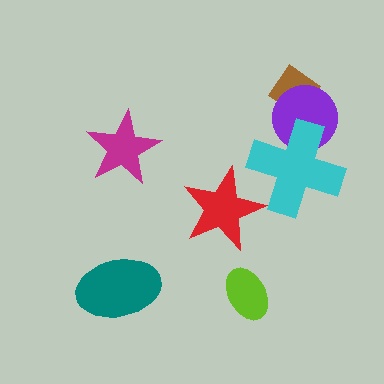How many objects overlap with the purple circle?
2 objects overlap with the purple circle.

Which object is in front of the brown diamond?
The purple circle is in front of the brown diamond.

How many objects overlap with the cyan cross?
1 object overlaps with the cyan cross.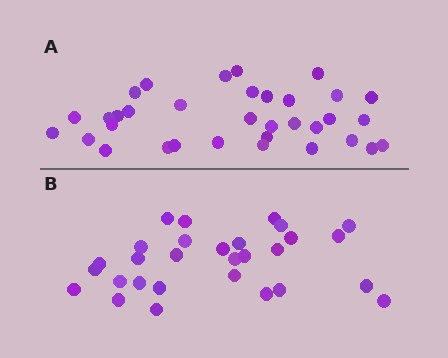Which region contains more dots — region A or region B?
Region A (the top region) has more dots.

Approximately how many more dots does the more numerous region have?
Region A has about 5 more dots than region B.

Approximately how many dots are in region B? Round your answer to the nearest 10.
About 30 dots. (The exact count is 29, which rounds to 30.)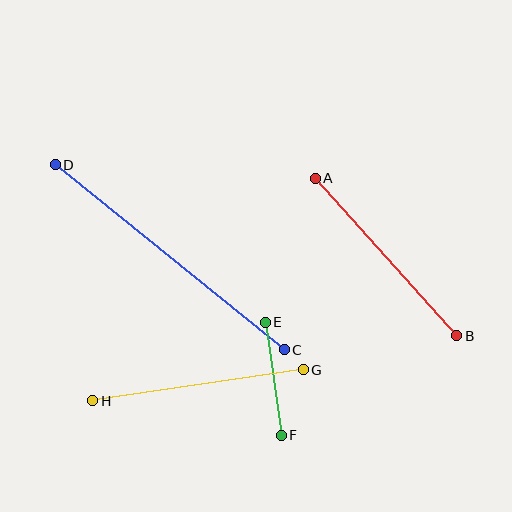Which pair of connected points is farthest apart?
Points C and D are farthest apart.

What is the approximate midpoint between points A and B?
The midpoint is at approximately (386, 257) pixels.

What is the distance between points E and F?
The distance is approximately 114 pixels.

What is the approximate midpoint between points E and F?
The midpoint is at approximately (273, 379) pixels.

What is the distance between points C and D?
The distance is approximately 294 pixels.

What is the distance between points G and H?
The distance is approximately 213 pixels.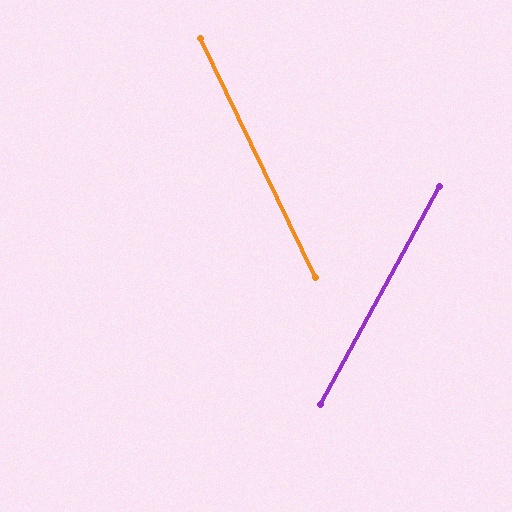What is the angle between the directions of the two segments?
Approximately 54 degrees.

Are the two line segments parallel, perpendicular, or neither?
Neither parallel nor perpendicular — they differ by about 54°.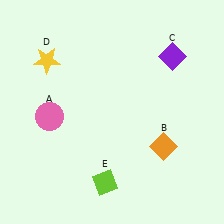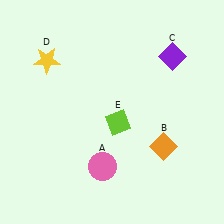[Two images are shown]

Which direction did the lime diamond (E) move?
The lime diamond (E) moved up.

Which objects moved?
The objects that moved are: the pink circle (A), the lime diamond (E).